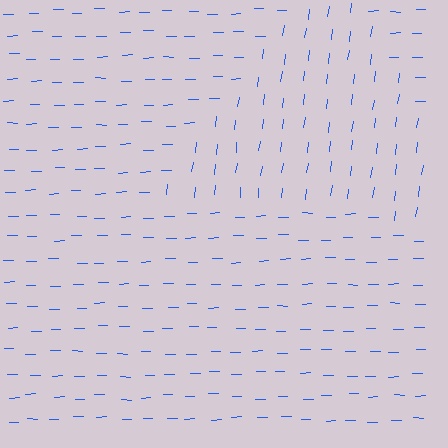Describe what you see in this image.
The image is filled with small blue line segments. A triangle region in the image has lines oriented differently from the surrounding lines, creating a visible texture boundary.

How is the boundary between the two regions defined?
The boundary is defined purely by a change in line orientation (approximately 81 degrees difference). All lines are the same color and thickness.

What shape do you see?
I see a triangle.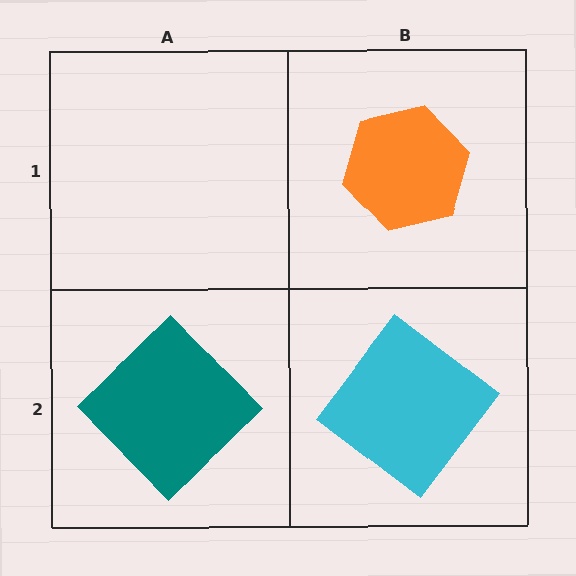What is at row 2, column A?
A teal diamond.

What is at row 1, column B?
An orange hexagon.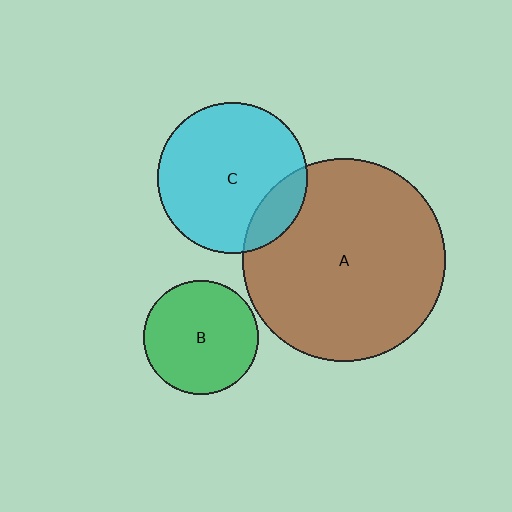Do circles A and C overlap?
Yes.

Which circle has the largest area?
Circle A (brown).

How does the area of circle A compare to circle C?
Approximately 1.8 times.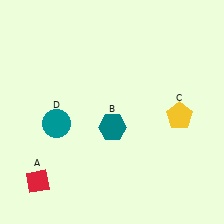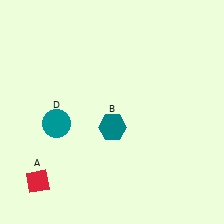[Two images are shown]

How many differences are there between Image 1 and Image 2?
There is 1 difference between the two images.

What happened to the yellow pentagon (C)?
The yellow pentagon (C) was removed in Image 2. It was in the bottom-right area of Image 1.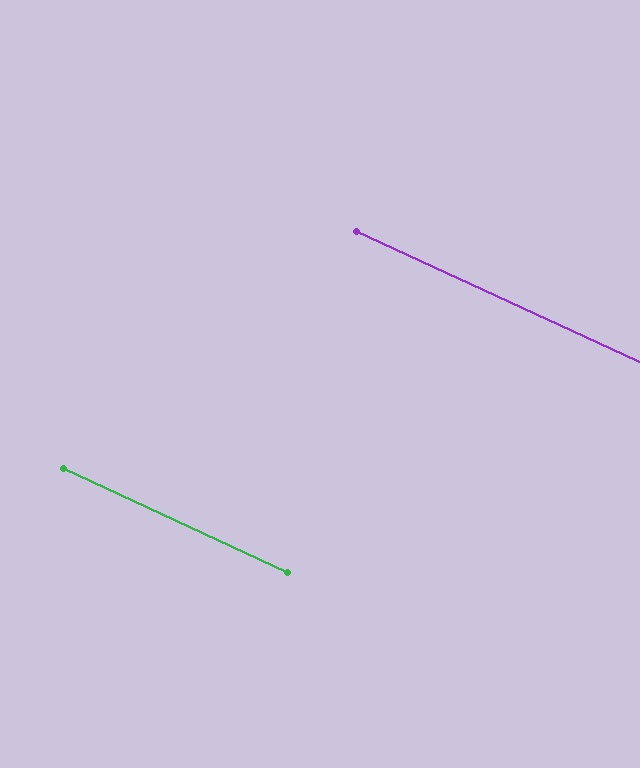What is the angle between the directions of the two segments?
Approximately 0 degrees.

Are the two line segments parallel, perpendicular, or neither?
Parallel — their directions differ by only 0.3°.